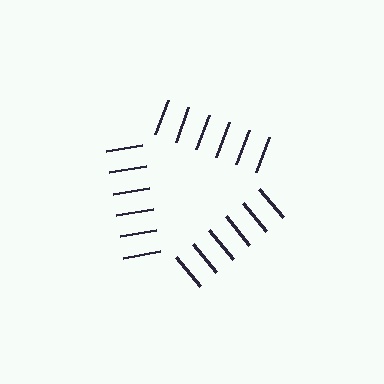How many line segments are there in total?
18 — 6 along each of the 3 edges.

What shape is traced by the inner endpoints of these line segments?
An illusory triangle — the line segments terminate on its edges but no continuous stroke is drawn.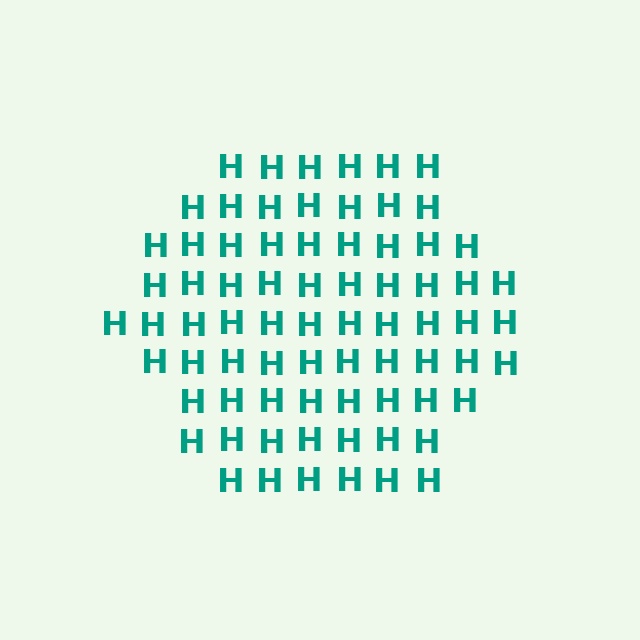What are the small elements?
The small elements are letter H's.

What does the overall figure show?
The overall figure shows a hexagon.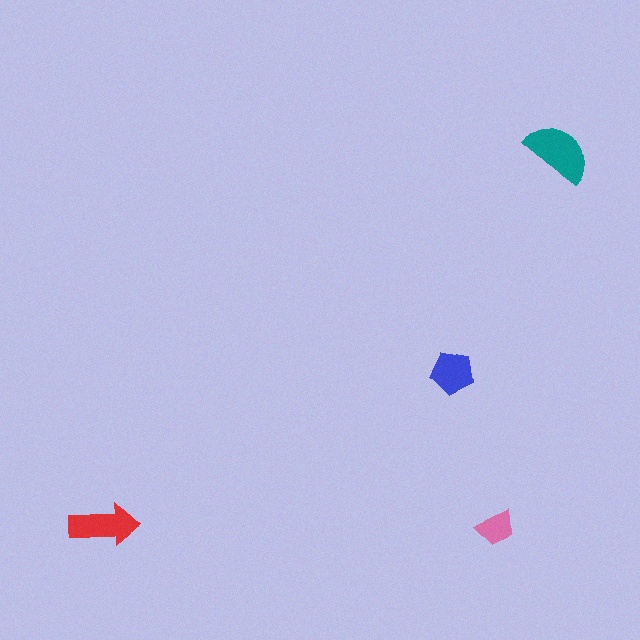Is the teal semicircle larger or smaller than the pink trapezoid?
Larger.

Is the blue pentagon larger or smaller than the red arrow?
Smaller.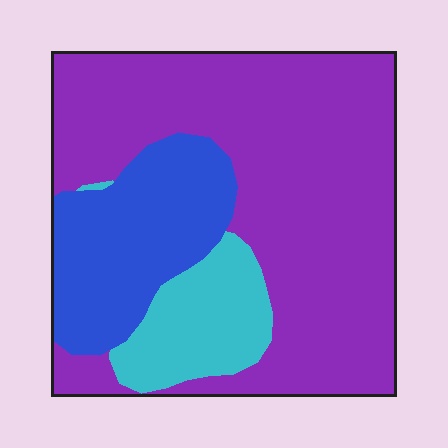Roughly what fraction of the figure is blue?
Blue takes up about one fifth (1/5) of the figure.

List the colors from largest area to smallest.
From largest to smallest: purple, blue, cyan.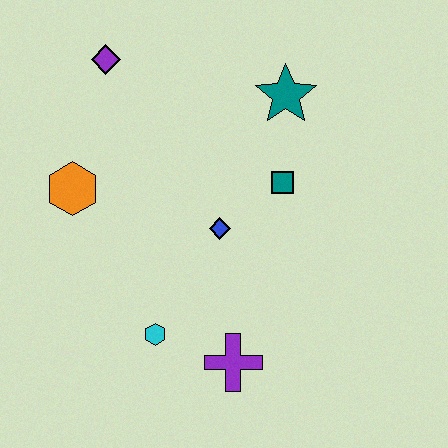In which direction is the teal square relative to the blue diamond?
The teal square is to the right of the blue diamond.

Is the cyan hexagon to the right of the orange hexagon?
Yes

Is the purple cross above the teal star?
No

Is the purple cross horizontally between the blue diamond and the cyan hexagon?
No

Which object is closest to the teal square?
The blue diamond is closest to the teal square.